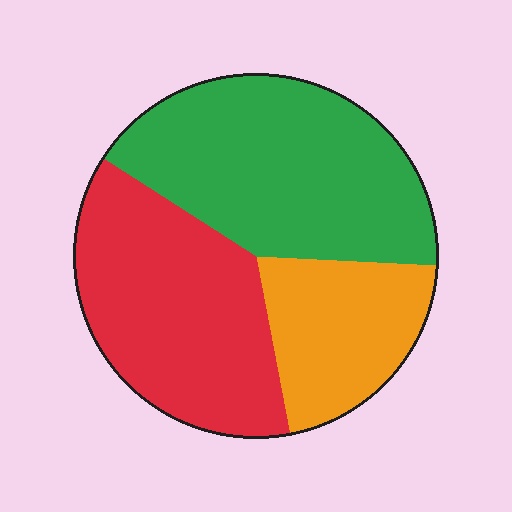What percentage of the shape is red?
Red covers roughly 35% of the shape.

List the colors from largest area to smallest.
From largest to smallest: green, red, orange.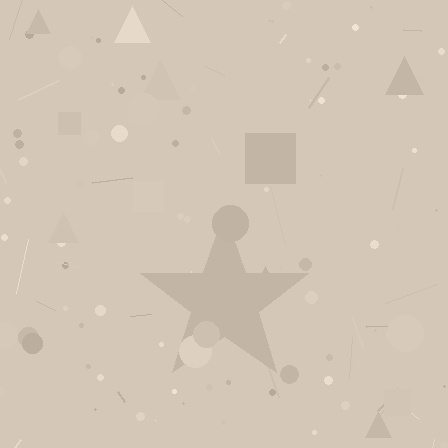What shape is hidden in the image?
A star is hidden in the image.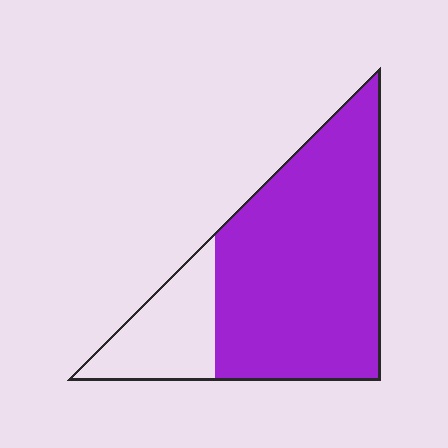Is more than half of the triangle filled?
Yes.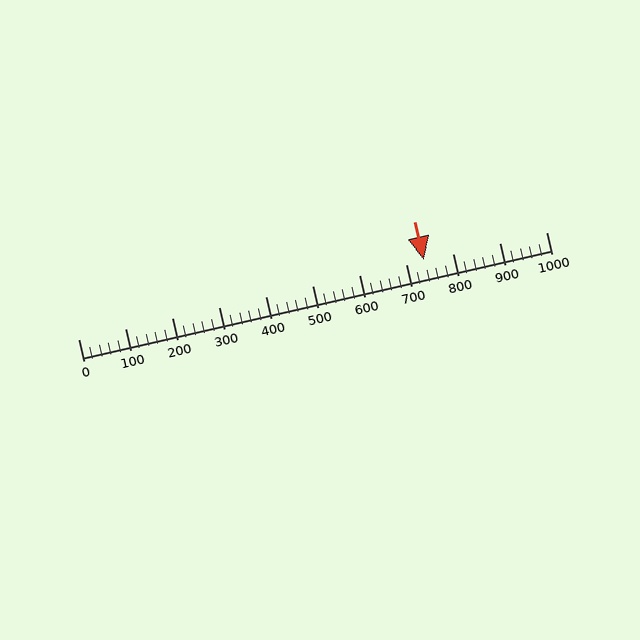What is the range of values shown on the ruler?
The ruler shows values from 0 to 1000.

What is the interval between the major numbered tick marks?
The major tick marks are spaced 100 units apart.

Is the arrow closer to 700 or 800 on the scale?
The arrow is closer to 700.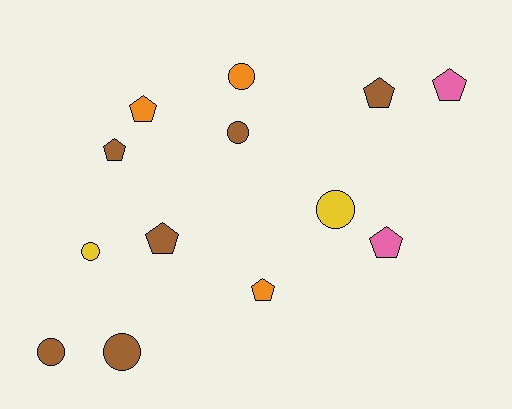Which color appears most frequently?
Brown, with 6 objects.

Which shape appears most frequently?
Pentagon, with 7 objects.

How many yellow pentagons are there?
There are no yellow pentagons.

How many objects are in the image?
There are 13 objects.